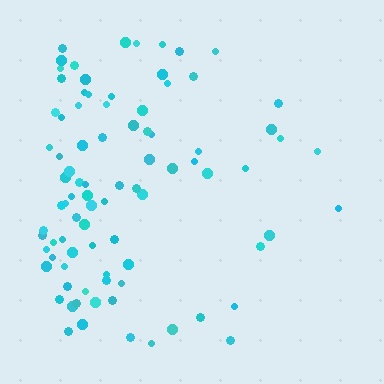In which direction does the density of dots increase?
From right to left, with the left side densest.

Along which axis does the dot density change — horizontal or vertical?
Horizontal.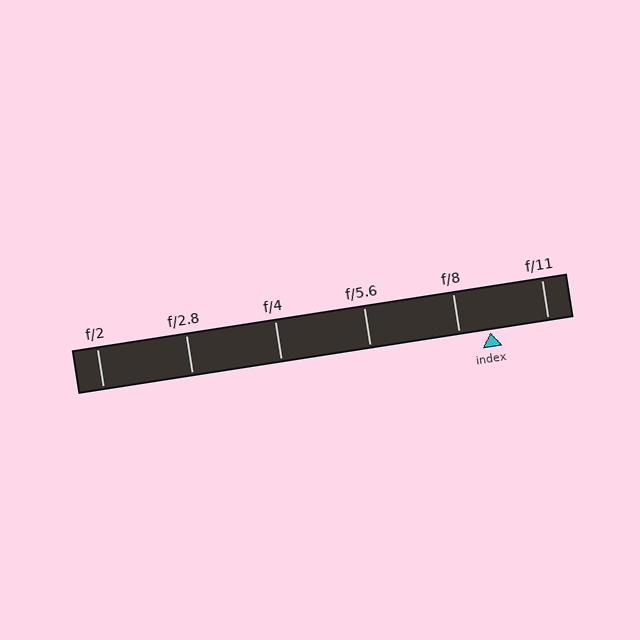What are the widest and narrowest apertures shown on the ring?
The widest aperture shown is f/2 and the narrowest is f/11.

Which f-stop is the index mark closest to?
The index mark is closest to f/8.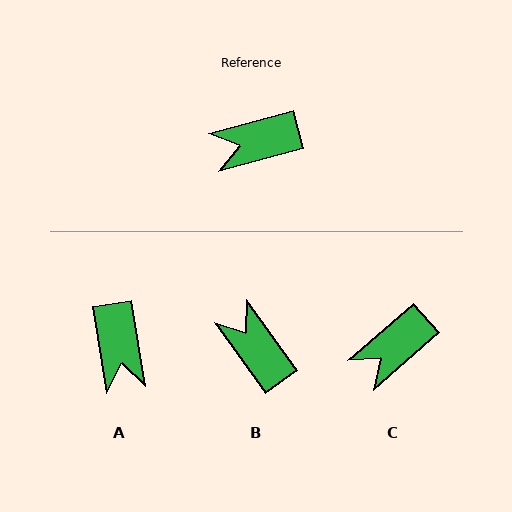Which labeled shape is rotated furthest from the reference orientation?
A, about 84 degrees away.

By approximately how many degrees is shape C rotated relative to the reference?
Approximately 26 degrees counter-clockwise.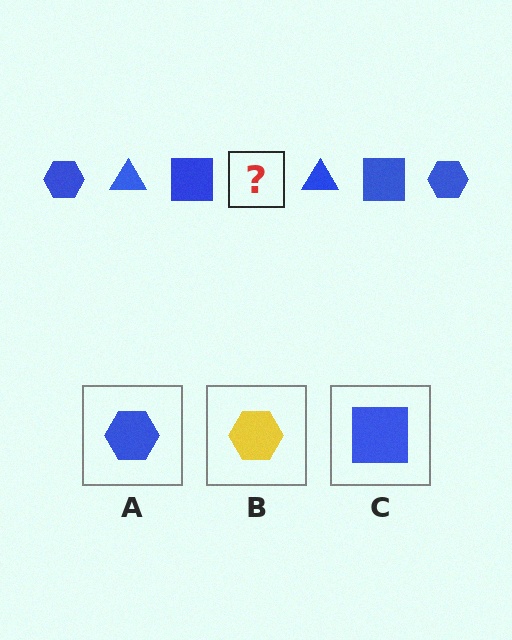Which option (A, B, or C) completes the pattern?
A.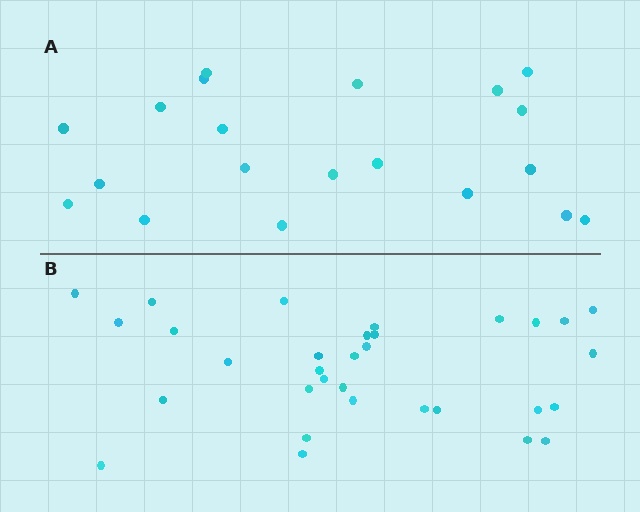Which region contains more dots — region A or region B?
Region B (the bottom region) has more dots.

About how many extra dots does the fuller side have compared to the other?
Region B has roughly 12 or so more dots than region A.